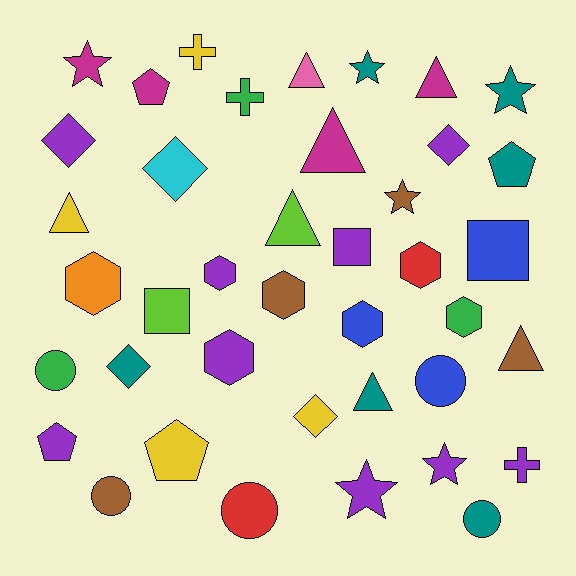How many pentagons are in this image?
There are 4 pentagons.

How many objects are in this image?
There are 40 objects.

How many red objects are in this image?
There are 2 red objects.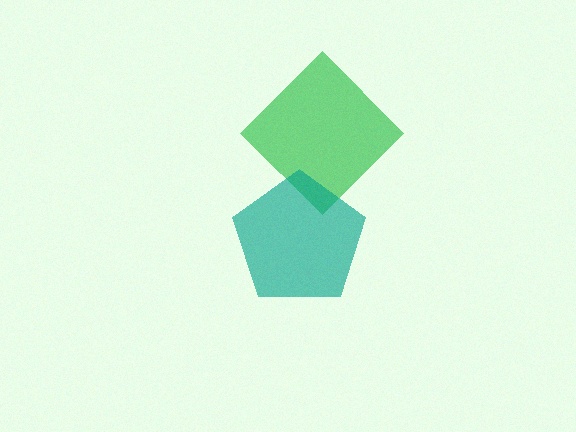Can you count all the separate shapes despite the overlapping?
Yes, there are 2 separate shapes.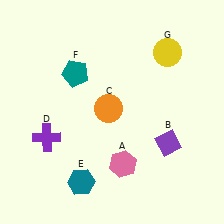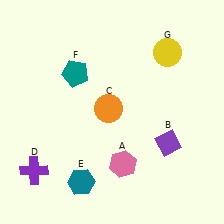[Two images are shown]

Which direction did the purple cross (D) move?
The purple cross (D) moved down.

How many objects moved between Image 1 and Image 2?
1 object moved between the two images.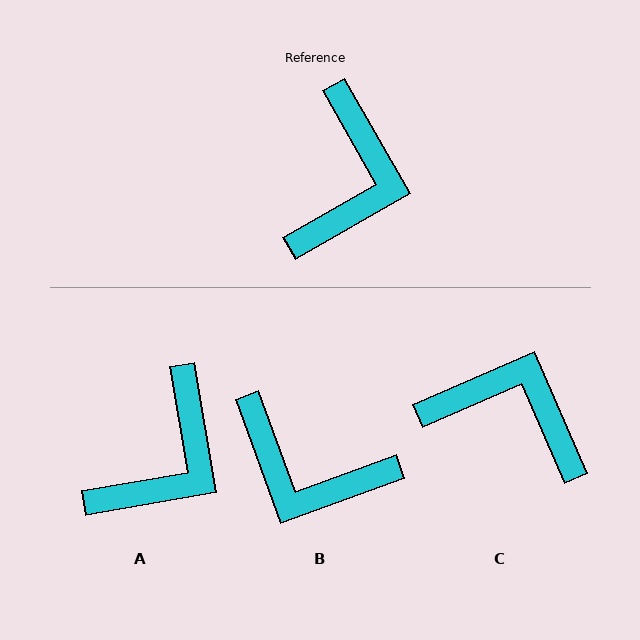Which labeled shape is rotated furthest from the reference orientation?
B, about 100 degrees away.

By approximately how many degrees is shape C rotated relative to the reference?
Approximately 84 degrees counter-clockwise.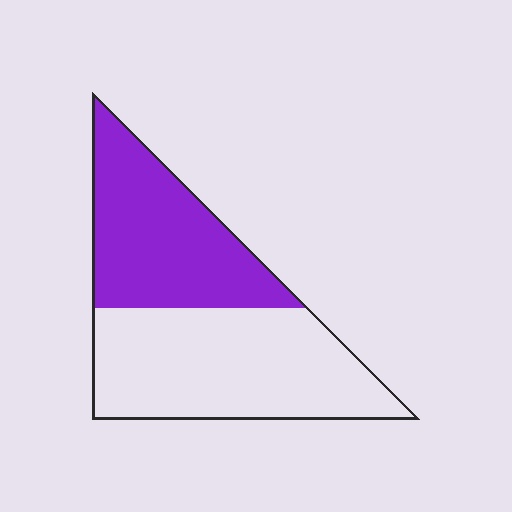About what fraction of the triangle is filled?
About two fifths (2/5).